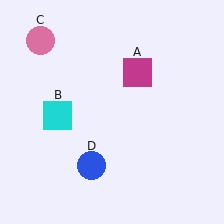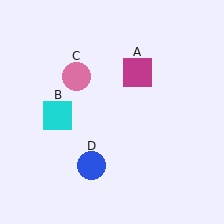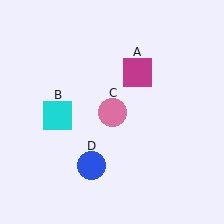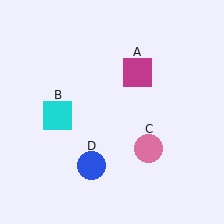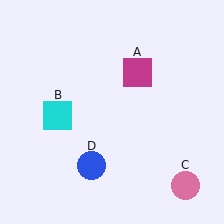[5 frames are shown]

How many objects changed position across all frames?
1 object changed position: pink circle (object C).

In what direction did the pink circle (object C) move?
The pink circle (object C) moved down and to the right.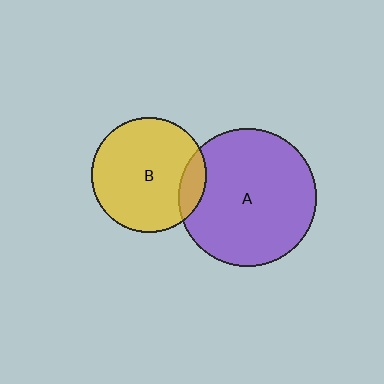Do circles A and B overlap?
Yes.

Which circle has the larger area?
Circle A (purple).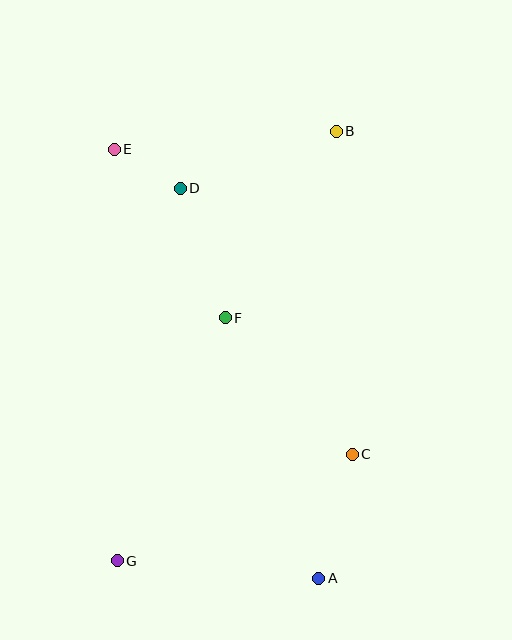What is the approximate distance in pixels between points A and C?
The distance between A and C is approximately 128 pixels.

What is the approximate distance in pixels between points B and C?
The distance between B and C is approximately 323 pixels.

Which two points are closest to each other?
Points D and E are closest to each other.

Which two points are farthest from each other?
Points B and G are farthest from each other.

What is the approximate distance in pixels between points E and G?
The distance between E and G is approximately 411 pixels.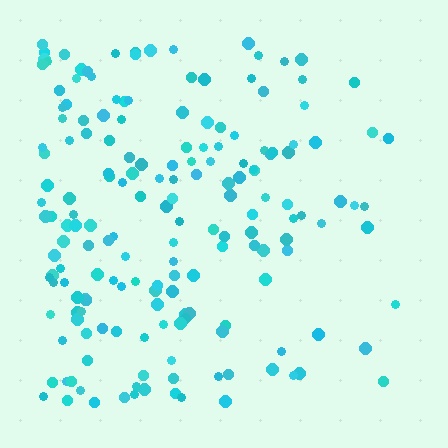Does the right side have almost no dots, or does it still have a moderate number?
Still a moderate number, just noticeably fewer than the left.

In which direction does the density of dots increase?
From right to left, with the left side densest.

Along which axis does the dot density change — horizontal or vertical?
Horizontal.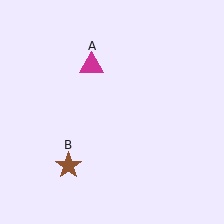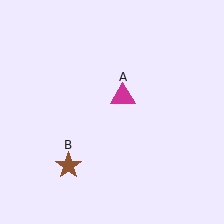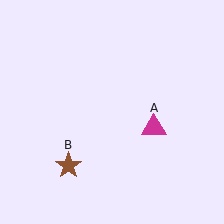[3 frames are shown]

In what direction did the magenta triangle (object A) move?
The magenta triangle (object A) moved down and to the right.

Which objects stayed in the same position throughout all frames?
Brown star (object B) remained stationary.